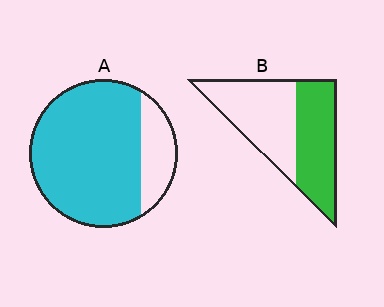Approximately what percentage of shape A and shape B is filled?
A is approximately 80% and B is approximately 45%.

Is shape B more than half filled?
Roughly half.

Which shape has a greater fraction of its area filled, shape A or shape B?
Shape A.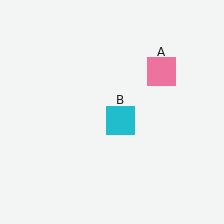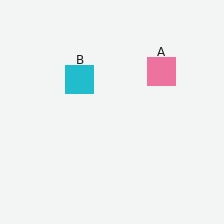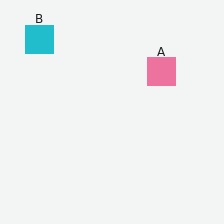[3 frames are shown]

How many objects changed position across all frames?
1 object changed position: cyan square (object B).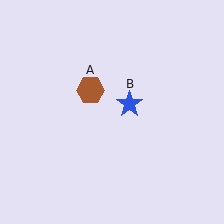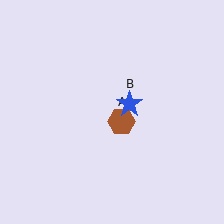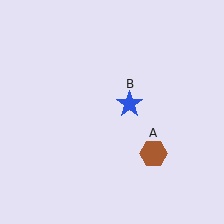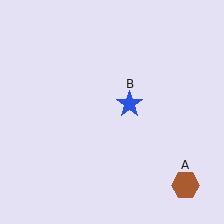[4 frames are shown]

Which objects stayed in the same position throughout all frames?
Blue star (object B) remained stationary.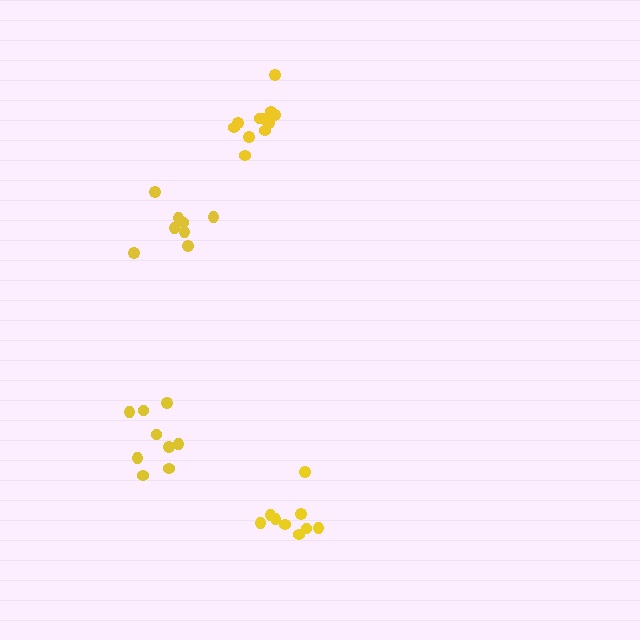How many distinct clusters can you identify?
There are 4 distinct clusters.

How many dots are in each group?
Group 1: 8 dots, Group 2: 9 dots, Group 3: 9 dots, Group 4: 11 dots (37 total).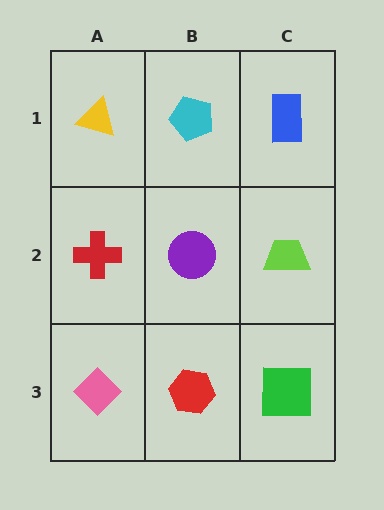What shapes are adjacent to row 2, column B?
A cyan pentagon (row 1, column B), a red hexagon (row 3, column B), a red cross (row 2, column A), a lime trapezoid (row 2, column C).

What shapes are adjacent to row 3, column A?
A red cross (row 2, column A), a red hexagon (row 3, column B).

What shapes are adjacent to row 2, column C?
A blue rectangle (row 1, column C), a green square (row 3, column C), a purple circle (row 2, column B).